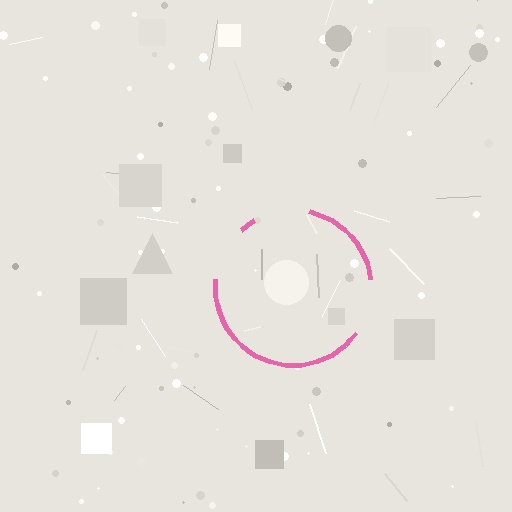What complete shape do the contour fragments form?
The contour fragments form a circle.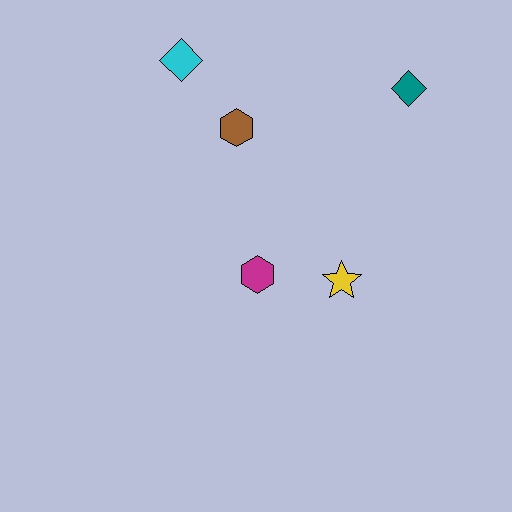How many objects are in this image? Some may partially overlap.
There are 5 objects.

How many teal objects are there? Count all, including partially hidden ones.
There is 1 teal object.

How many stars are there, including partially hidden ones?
There is 1 star.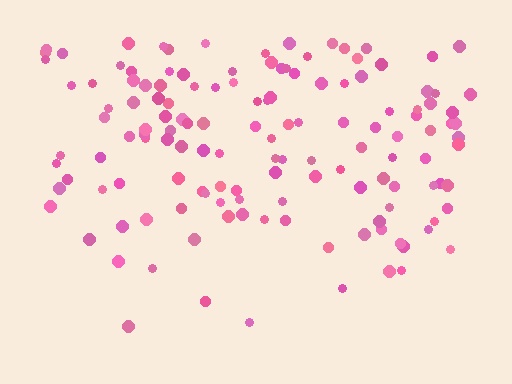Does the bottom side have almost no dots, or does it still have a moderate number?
Still a moderate number, just noticeably fewer than the top.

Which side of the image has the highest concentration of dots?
The top.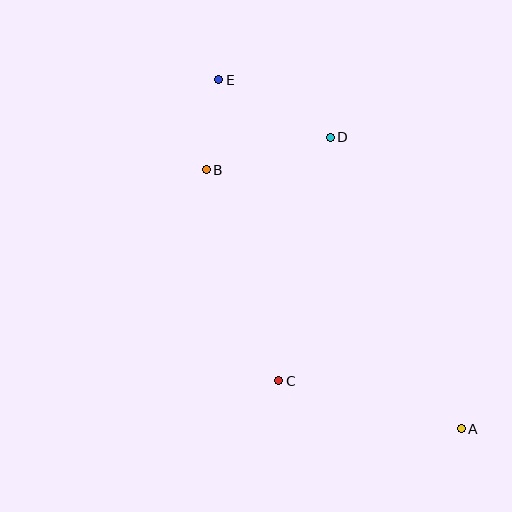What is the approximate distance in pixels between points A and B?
The distance between A and B is approximately 363 pixels.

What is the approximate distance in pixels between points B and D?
The distance between B and D is approximately 128 pixels.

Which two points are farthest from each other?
Points A and E are farthest from each other.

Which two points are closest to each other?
Points B and E are closest to each other.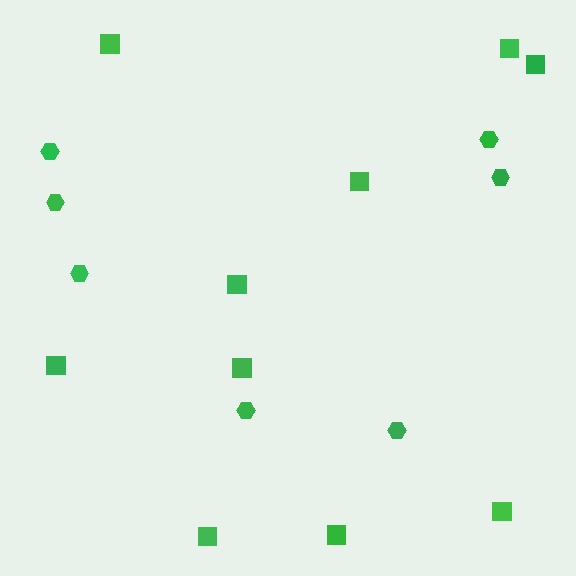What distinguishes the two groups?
There are 2 groups: one group of squares (10) and one group of hexagons (7).